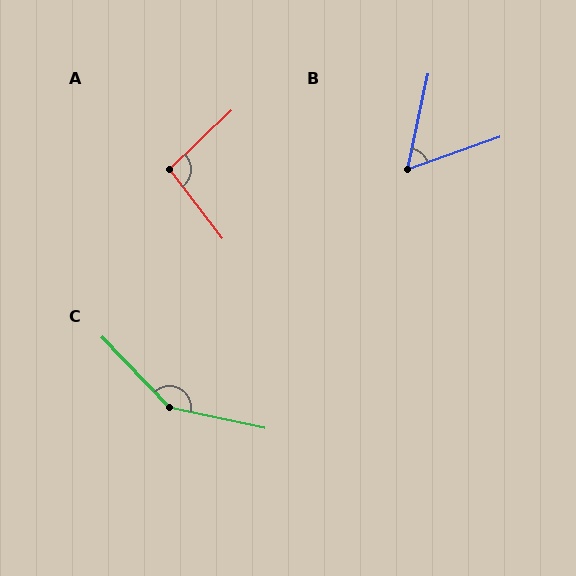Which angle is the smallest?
B, at approximately 58 degrees.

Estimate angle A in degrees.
Approximately 96 degrees.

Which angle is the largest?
C, at approximately 146 degrees.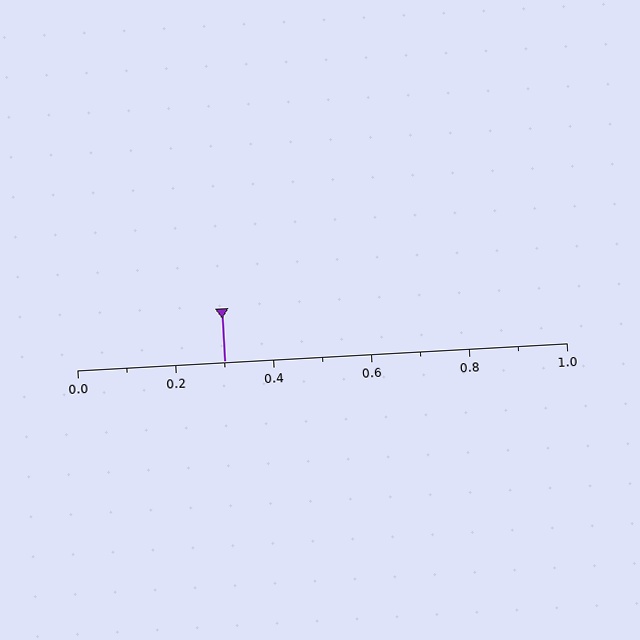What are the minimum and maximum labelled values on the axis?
The axis runs from 0.0 to 1.0.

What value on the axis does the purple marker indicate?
The marker indicates approximately 0.3.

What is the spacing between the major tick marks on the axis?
The major ticks are spaced 0.2 apart.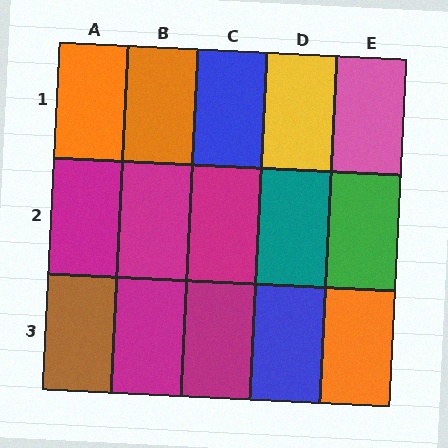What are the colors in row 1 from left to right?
Orange, orange, blue, yellow, pink.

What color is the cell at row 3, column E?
Orange.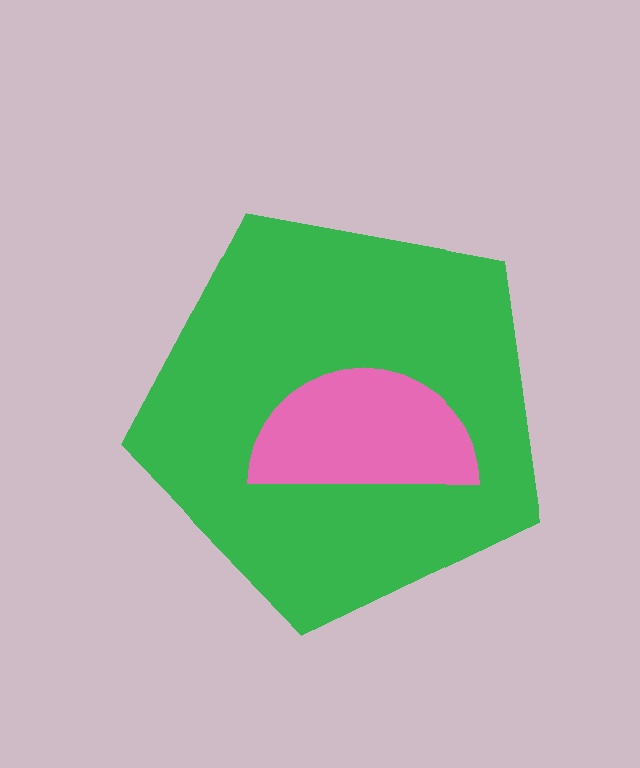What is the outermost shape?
The green pentagon.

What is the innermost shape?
The pink semicircle.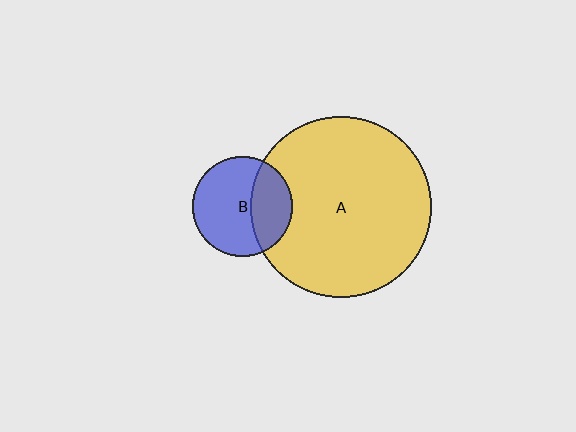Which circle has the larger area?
Circle A (yellow).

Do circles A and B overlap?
Yes.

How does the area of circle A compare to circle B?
Approximately 3.3 times.